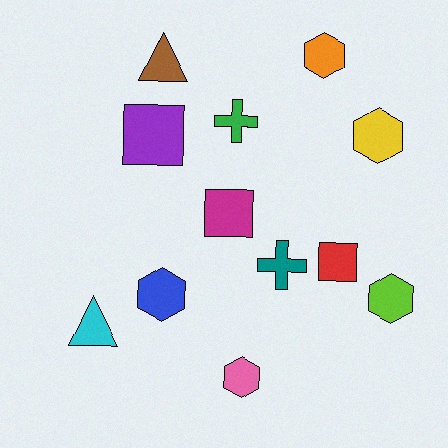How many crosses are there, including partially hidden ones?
There are 2 crosses.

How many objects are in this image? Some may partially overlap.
There are 12 objects.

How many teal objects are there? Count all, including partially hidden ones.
There is 1 teal object.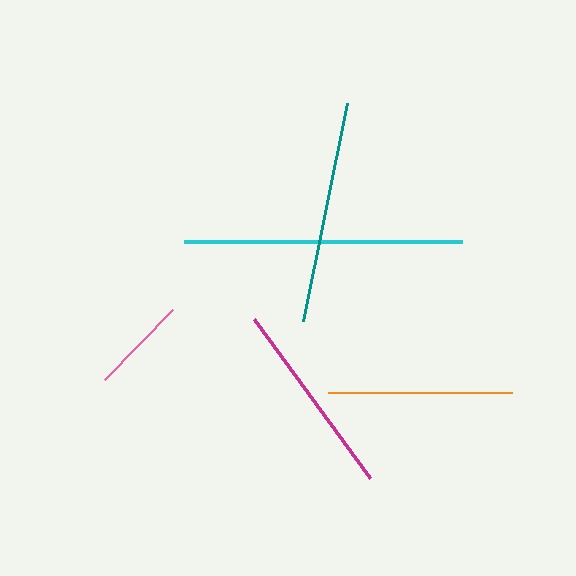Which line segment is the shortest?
The pink line is the shortest at approximately 98 pixels.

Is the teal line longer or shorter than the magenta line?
The teal line is longer than the magenta line.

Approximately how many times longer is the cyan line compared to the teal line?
The cyan line is approximately 1.2 times the length of the teal line.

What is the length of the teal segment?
The teal segment is approximately 223 pixels long.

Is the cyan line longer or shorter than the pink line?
The cyan line is longer than the pink line.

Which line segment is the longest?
The cyan line is the longest at approximately 278 pixels.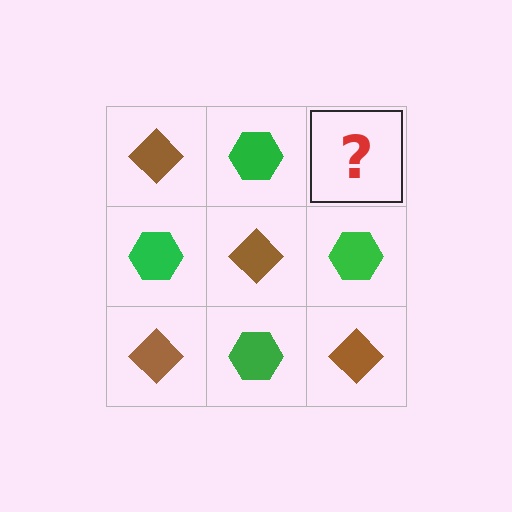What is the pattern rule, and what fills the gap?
The rule is that it alternates brown diamond and green hexagon in a checkerboard pattern. The gap should be filled with a brown diamond.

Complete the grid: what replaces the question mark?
The question mark should be replaced with a brown diamond.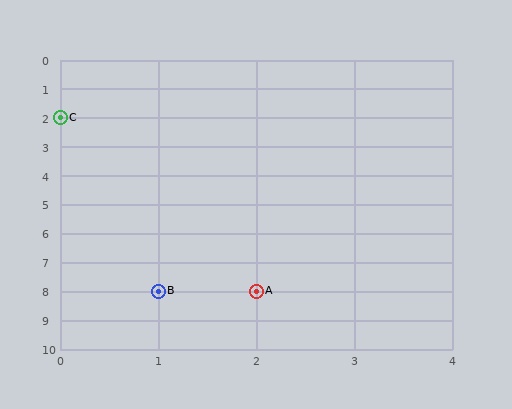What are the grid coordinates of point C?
Point C is at grid coordinates (0, 2).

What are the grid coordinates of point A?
Point A is at grid coordinates (2, 8).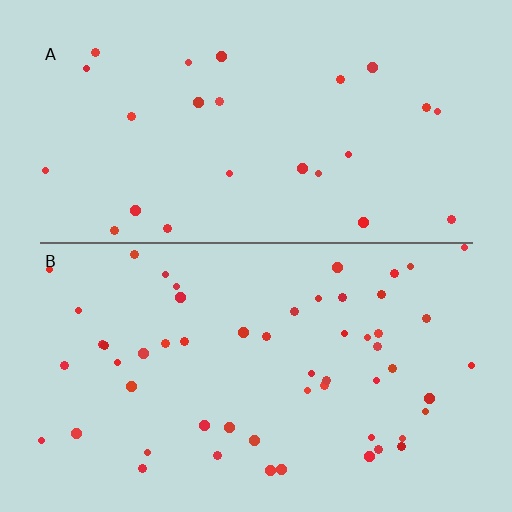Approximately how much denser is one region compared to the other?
Approximately 2.2× — region B over region A.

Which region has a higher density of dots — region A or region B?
B (the bottom).